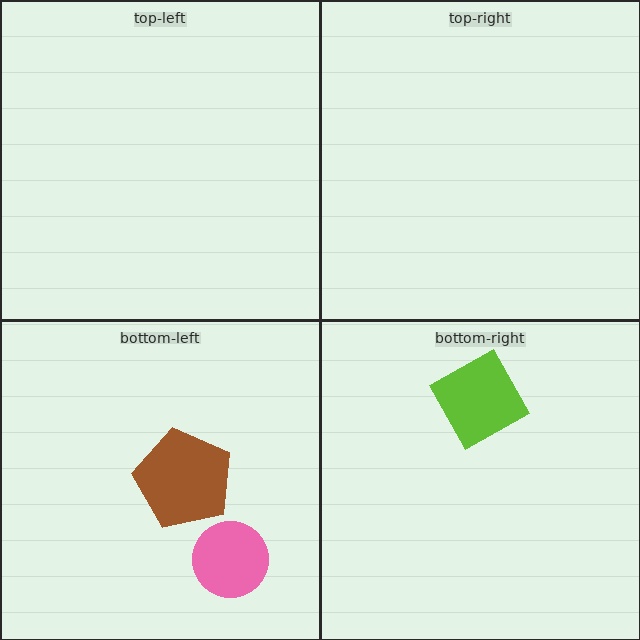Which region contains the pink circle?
The bottom-left region.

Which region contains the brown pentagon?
The bottom-left region.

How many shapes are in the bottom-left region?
2.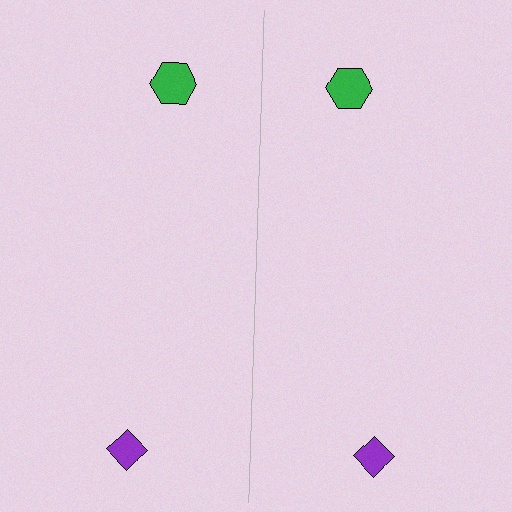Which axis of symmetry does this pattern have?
The pattern has a vertical axis of symmetry running through the center of the image.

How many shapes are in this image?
There are 4 shapes in this image.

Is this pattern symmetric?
Yes, this pattern has bilateral (reflection) symmetry.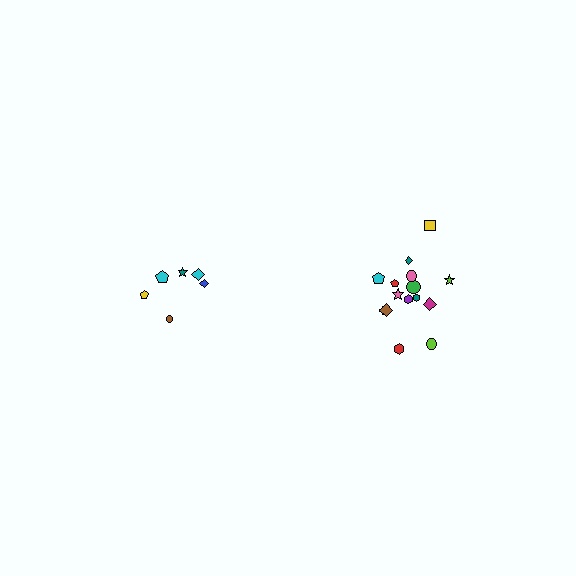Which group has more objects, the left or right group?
The right group.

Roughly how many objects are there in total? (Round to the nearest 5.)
Roughly 20 objects in total.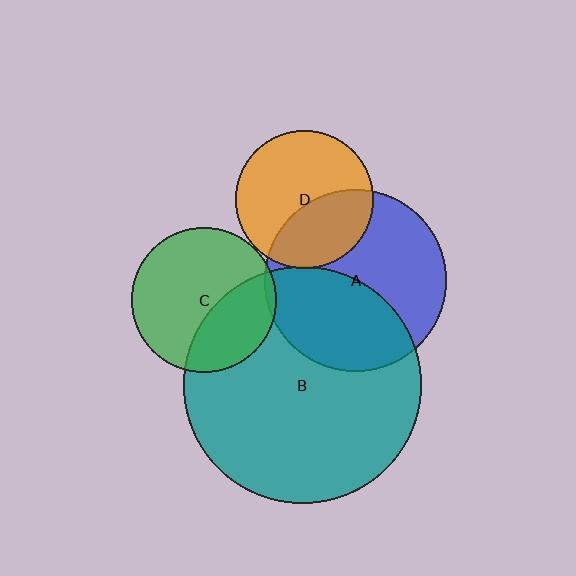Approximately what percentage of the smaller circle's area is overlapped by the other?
Approximately 40%.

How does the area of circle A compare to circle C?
Approximately 1.6 times.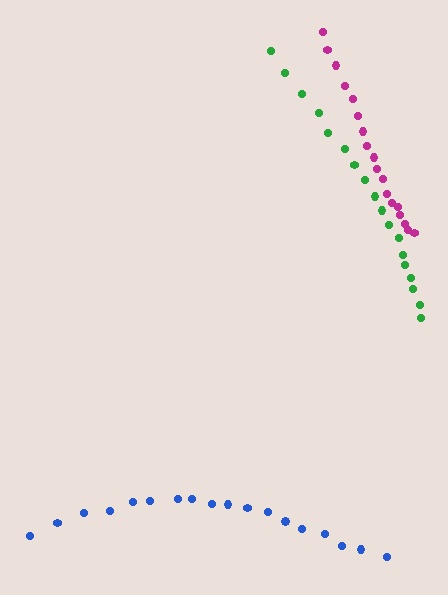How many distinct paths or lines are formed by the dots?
There are 3 distinct paths.